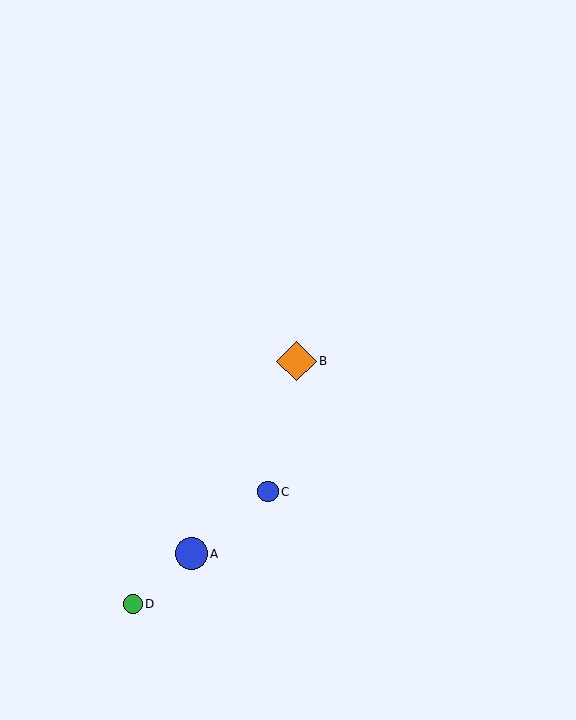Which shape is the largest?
The orange diamond (labeled B) is the largest.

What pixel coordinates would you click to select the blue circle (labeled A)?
Click at (191, 554) to select the blue circle A.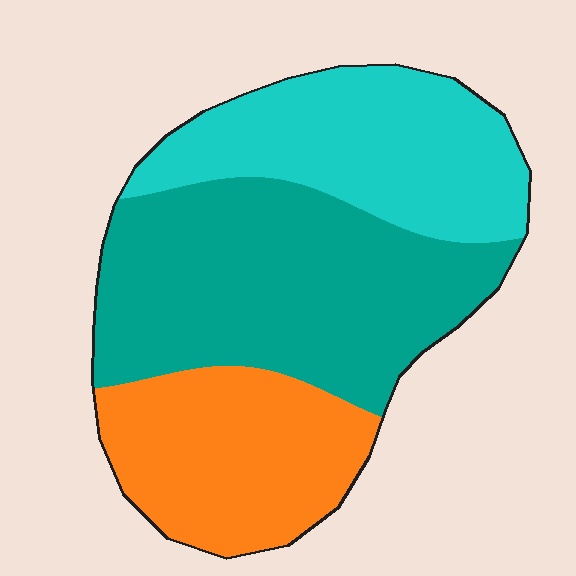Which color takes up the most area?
Teal, at roughly 45%.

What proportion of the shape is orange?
Orange takes up about one quarter (1/4) of the shape.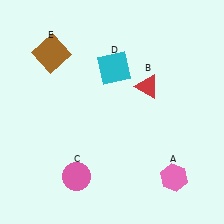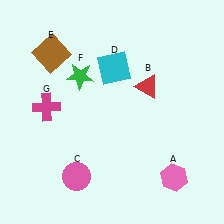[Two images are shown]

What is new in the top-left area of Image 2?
A green star (F) was added in the top-left area of Image 2.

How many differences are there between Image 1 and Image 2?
There are 2 differences between the two images.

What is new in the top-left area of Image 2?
A magenta cross (G) was added in the top-left area of Image 2.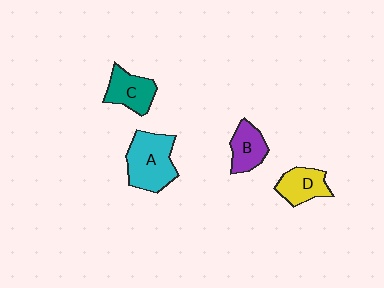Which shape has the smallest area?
Shape B (purple).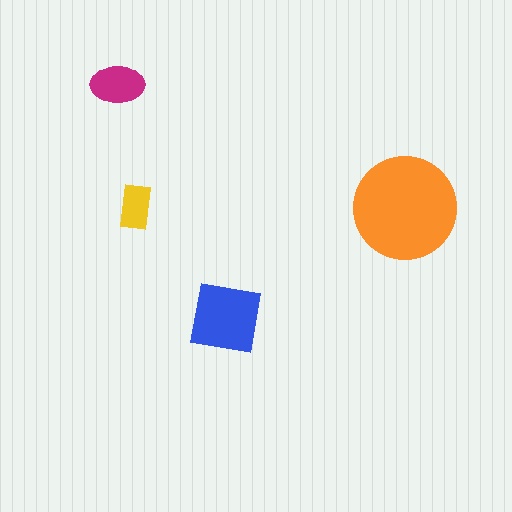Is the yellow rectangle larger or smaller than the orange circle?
Smaller.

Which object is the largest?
The orange circle.